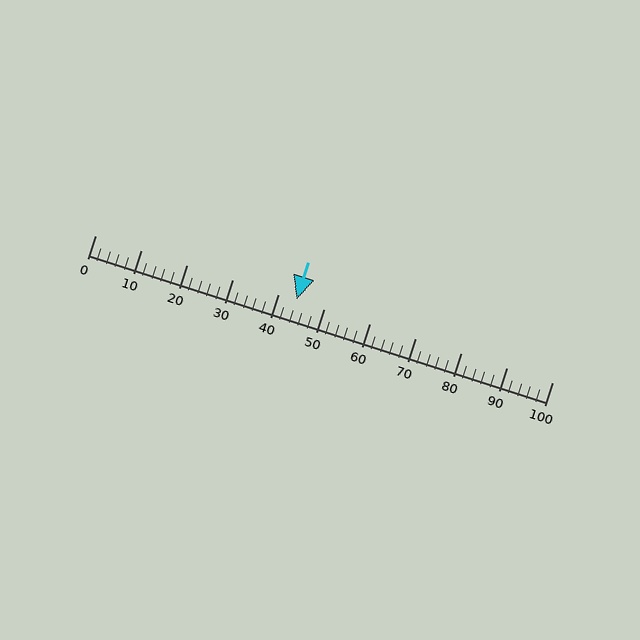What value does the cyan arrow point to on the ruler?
The cyan arrow points to approximately 44.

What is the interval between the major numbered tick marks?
The major tick marks are spaced 10 units apart.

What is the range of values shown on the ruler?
The ruler shows values from 0 to 100.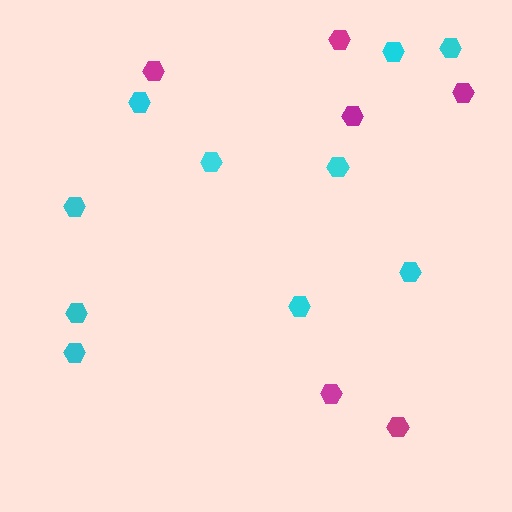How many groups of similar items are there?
There are 2 groups: one group of magenta hexagons (6) and one group of cyan hexagons (10).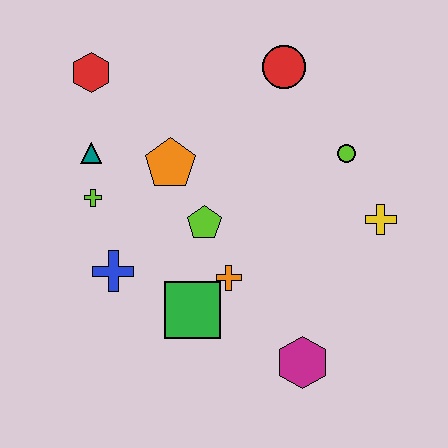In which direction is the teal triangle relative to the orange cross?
The teal triangle is to the left of the orange cross.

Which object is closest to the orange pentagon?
The lime pentagon is closest to the orange pentagon.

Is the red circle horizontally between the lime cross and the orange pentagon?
No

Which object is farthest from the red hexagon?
The magenta hexagon is farthest from the red hexagon.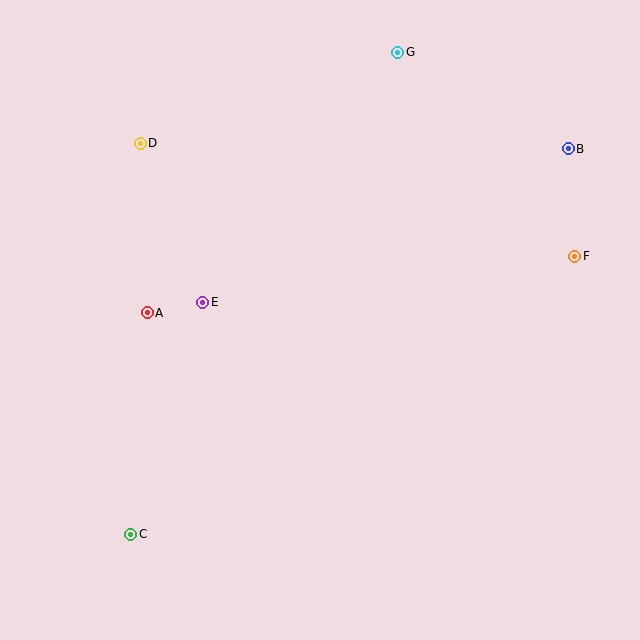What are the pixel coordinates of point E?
Point E is at (203, 302).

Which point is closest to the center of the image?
Point E at (203, 302) is closest to the center.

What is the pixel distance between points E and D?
The distance between E and D is 171 pixels.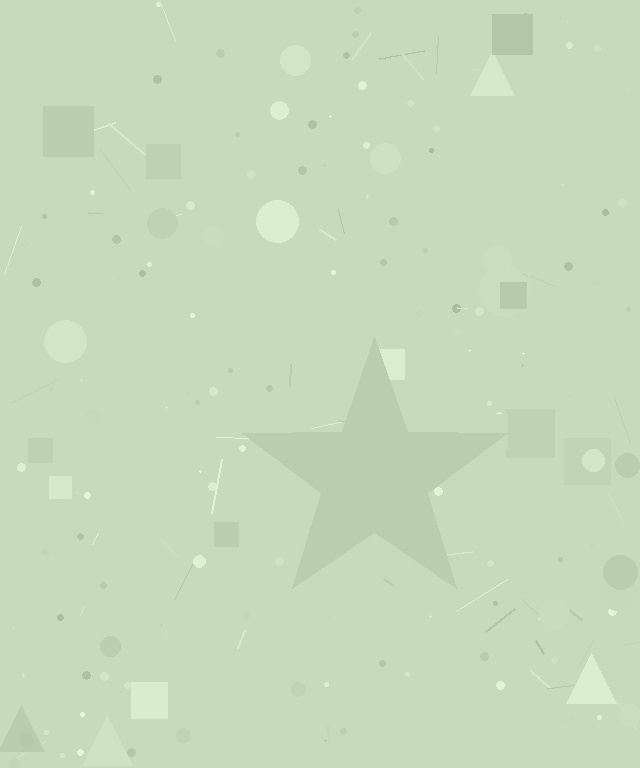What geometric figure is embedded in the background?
A star is embedded in the background.